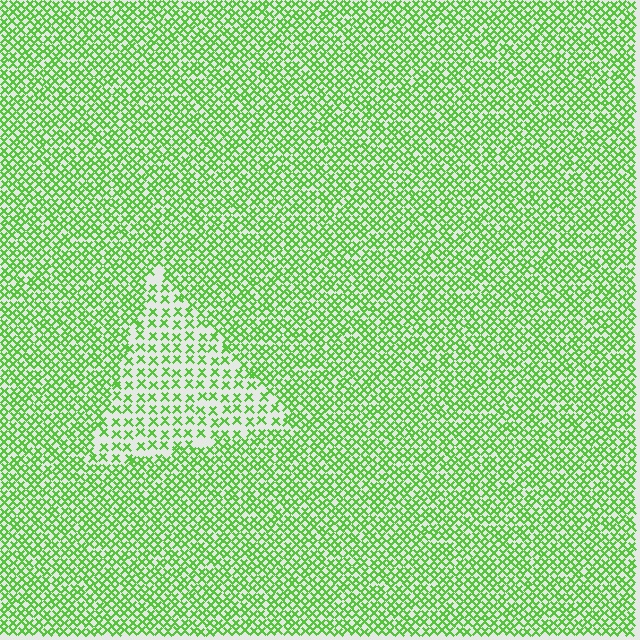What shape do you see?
I see a triangle.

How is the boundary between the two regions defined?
The boundary is defined by a change in element density (approximately 2.0x ratio). All elements are the same color, size, and shape.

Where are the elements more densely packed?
The elements are more densely packed outside the triangle boundary.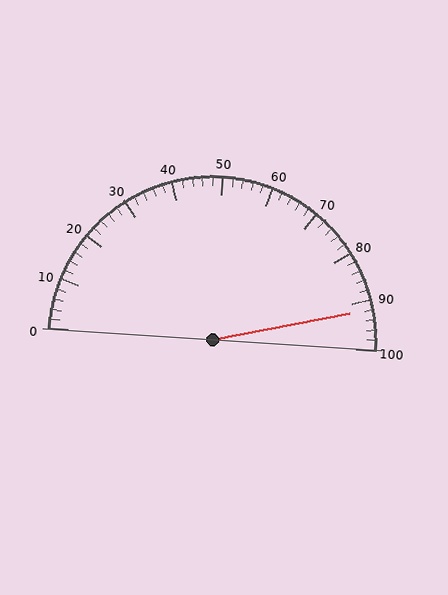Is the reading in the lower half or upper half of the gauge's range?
The reading is in the upper half of the range (0 to 100).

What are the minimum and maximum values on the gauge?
The gauge ranges from 0 to 100.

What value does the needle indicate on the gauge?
The needle indicates approximately 92.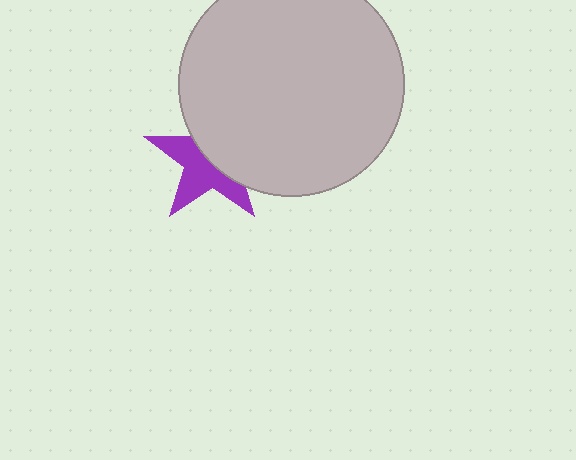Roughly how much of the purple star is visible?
About half of it is visible (roughly 51%).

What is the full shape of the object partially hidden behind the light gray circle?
The partially hidden object is a purple star.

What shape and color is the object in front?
The object in front is a light gray circle.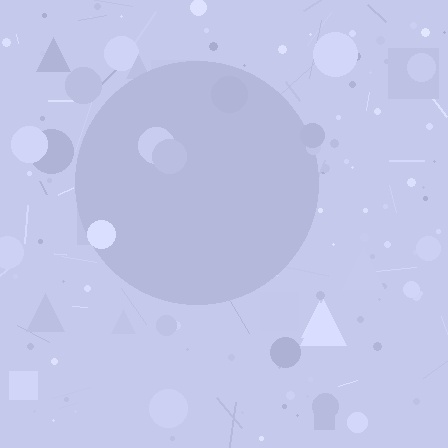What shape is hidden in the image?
A circle is hidden in the image.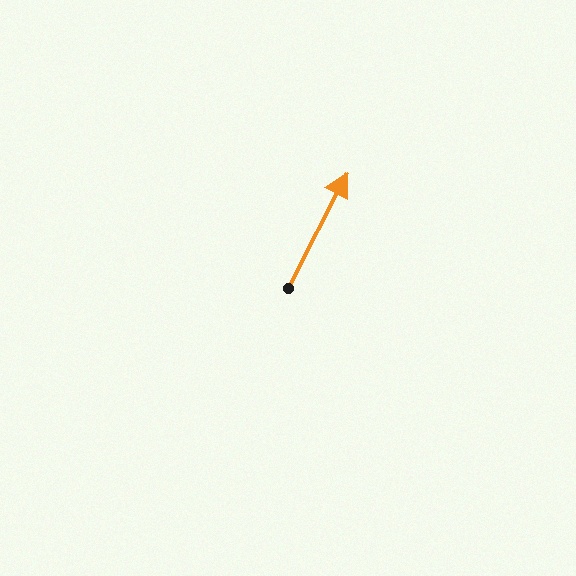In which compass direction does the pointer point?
Northeast.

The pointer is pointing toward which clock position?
Roughly 1 o'clock.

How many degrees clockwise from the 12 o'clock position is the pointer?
Approximately 27 degrees.